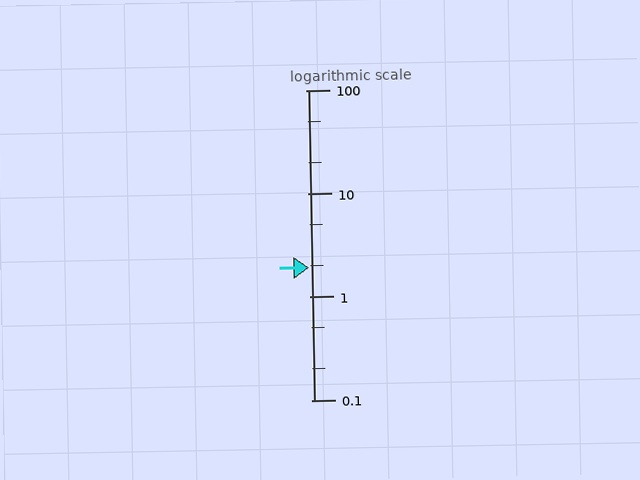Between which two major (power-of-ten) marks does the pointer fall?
The pointer is between 1 and 10.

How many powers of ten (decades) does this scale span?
The scale spans 3 decades, from 0.1 to 100.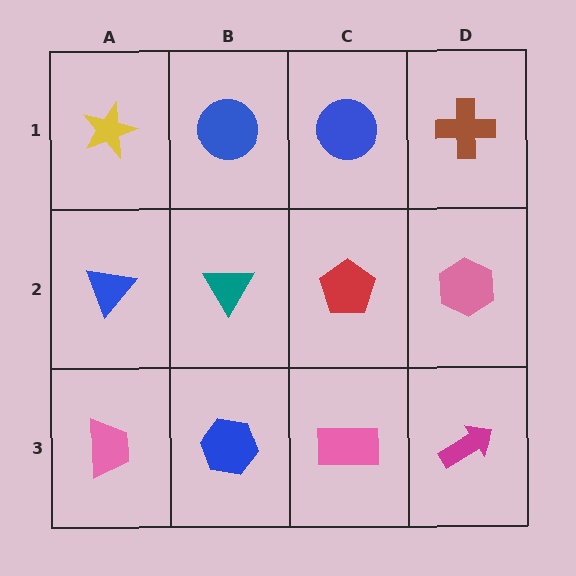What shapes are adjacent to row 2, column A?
A yellow star (row 1, column A), a pink trapezoid (row 3, column A), a teal triangle (row 2, column B).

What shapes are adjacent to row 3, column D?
A pink hexagon (row 2, column D), a pink rectangle (row 3, column C).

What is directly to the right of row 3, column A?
A blue hexagon.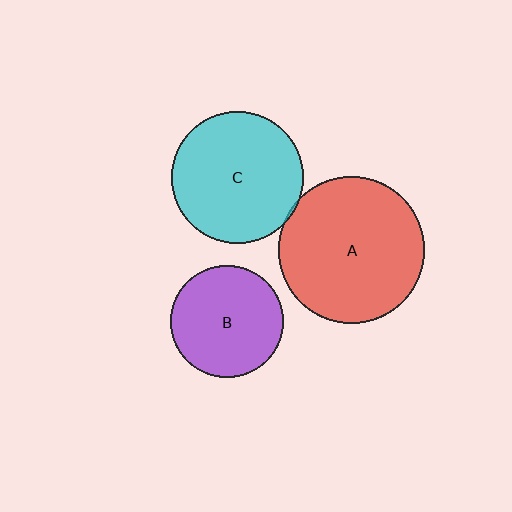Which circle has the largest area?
Circle A (red).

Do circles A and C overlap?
Yes.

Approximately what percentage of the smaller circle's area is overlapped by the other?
Approximately 5%.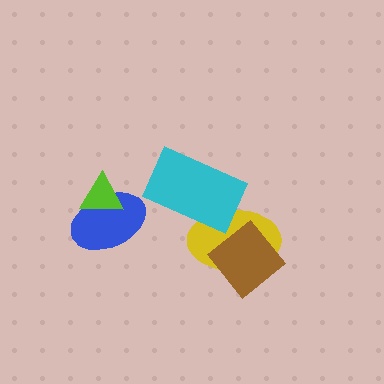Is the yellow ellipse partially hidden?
Yes, it is partially covered by another shape.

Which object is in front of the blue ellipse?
The lime triangle is in front of the blue ellipse.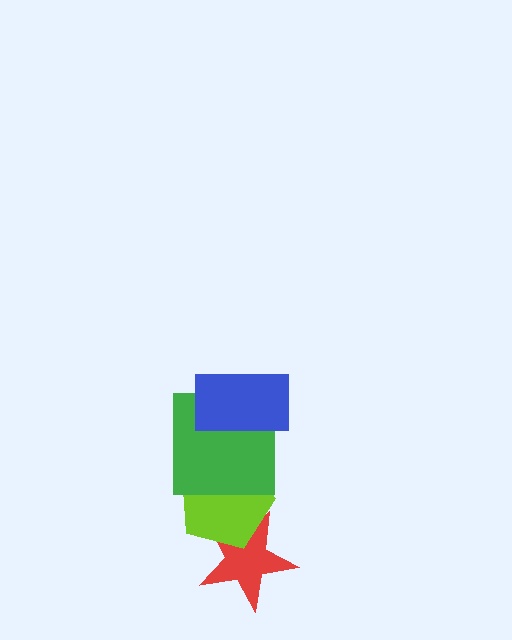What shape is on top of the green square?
The blue rectangle is on top of the green square.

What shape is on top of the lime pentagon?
The green square is on top of the lime pentagon.